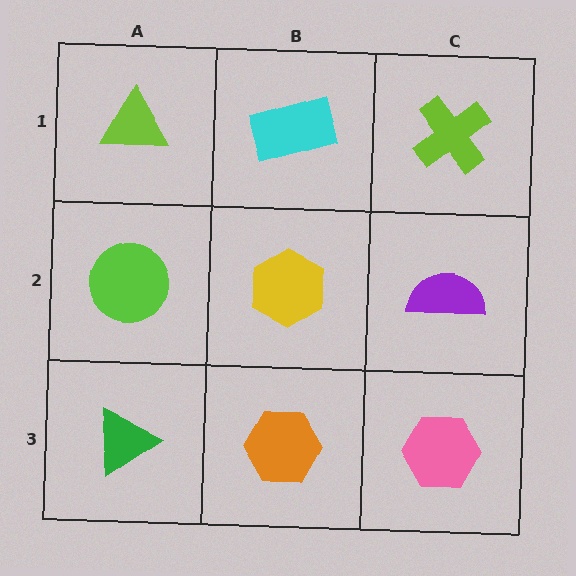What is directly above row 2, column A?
A lime triangle.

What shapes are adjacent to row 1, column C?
A purple semicircle (row 2, column C), a cyan rectangle (row 1, column B).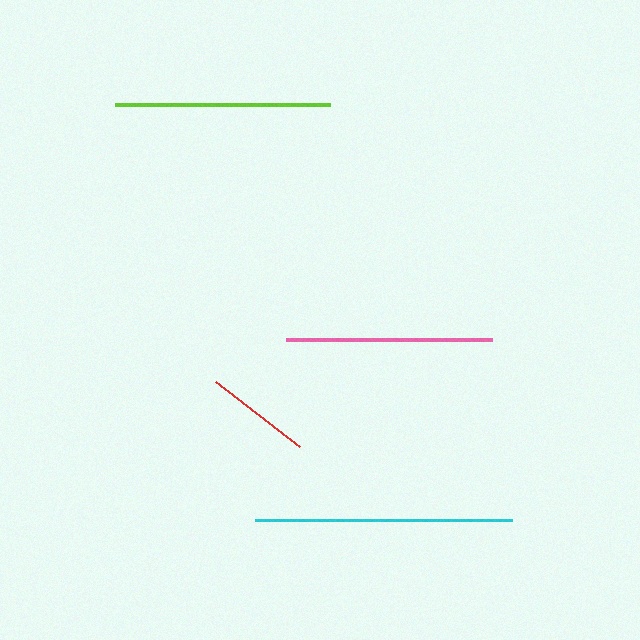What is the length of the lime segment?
The lime segment is approximately 215 pixels long.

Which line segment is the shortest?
The red line is the shortest at approximately 106 pixels.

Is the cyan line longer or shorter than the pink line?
The cyan line is longer than the pink line.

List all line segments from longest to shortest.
From longest to shortest: cyan, lime, pink, red.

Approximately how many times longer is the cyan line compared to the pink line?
The cyan line is approximately 1.2 times the length of the pink line.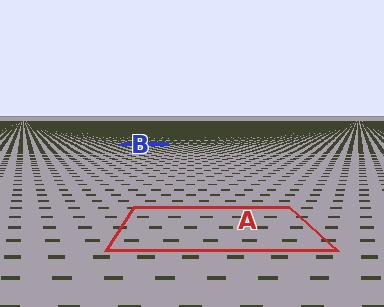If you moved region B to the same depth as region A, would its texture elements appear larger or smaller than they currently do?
They would appear larger. At a closer depth, the same texture elements are projected at a bigger on-screen size.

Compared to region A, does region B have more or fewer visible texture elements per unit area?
Region B has more texture elements per unit area — they are packed more densely because it is farther away.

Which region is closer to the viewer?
Region A is closer. The texture elements there are larger and more spread out.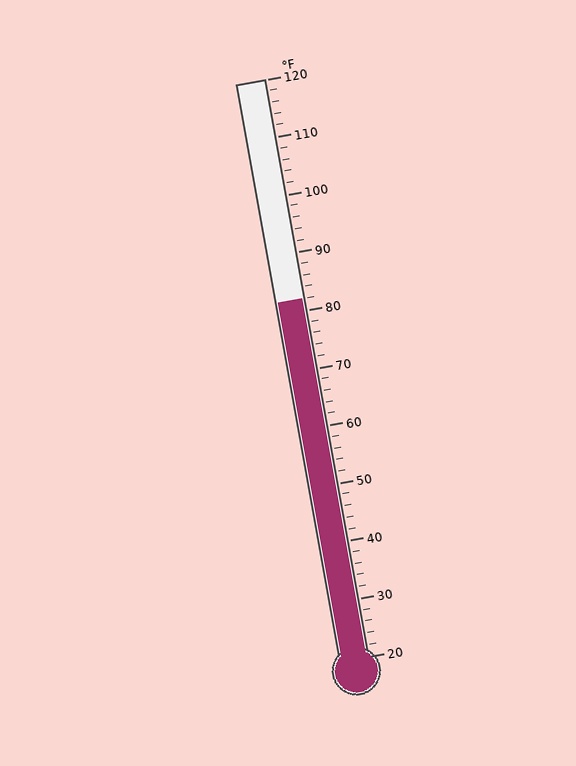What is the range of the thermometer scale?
The thermometer scale ranges from 20°F to 120°F.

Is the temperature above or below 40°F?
The temperature is above 40°F.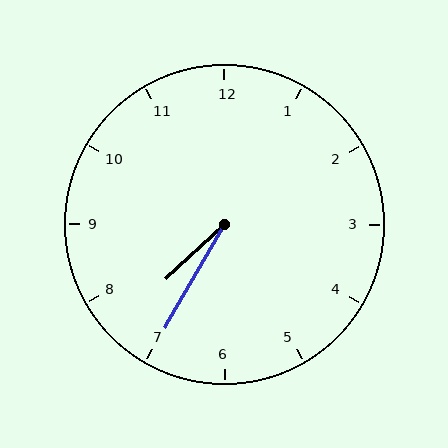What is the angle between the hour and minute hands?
Approximately 18 degrees.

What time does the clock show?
7:35.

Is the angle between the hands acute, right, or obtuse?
It is acute.